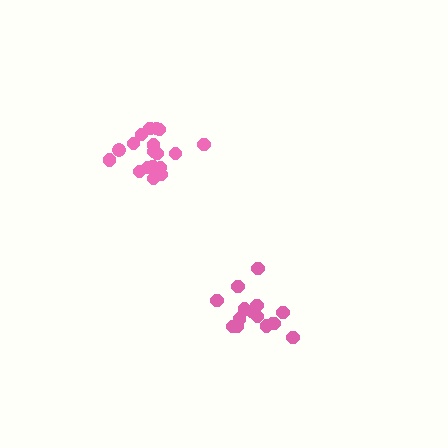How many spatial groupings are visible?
There are 2 spatial groupings.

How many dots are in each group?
Group 1: 15 dots, Group 2: 18 dots (33 total).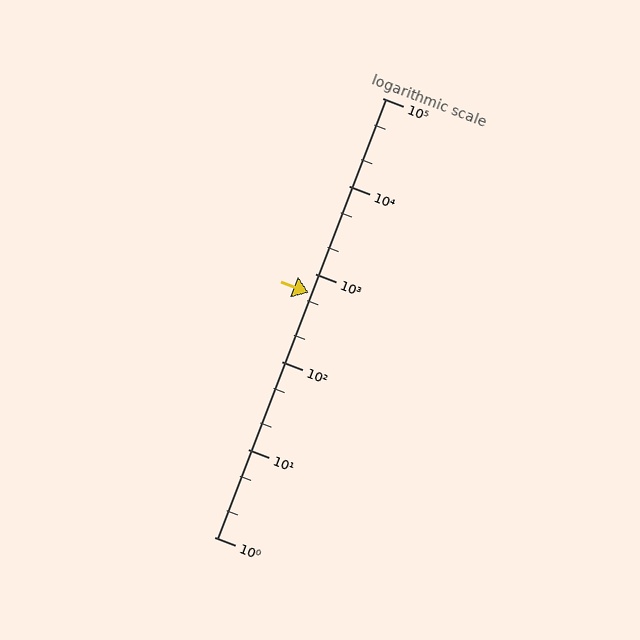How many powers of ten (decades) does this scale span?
The scale spans 5 decades, from 1 to 100000.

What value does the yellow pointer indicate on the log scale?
The pointer indicates approximately 600.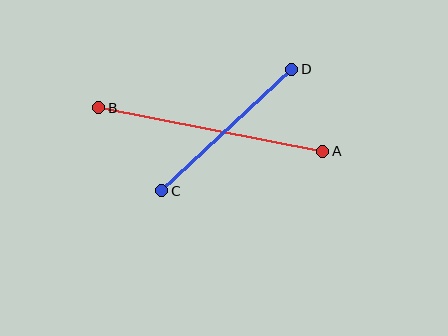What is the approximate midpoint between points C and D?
The midpoint is at approximately (227, 130) pixels.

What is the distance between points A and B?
The distance is approximately 228 pixels.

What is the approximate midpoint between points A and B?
The midpoint is at approximately (211, 129) pixels.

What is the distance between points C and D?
The distance is approximately 178 pixels.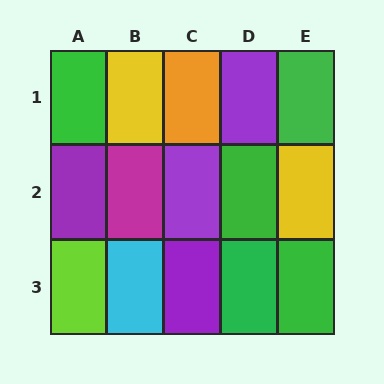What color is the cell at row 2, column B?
Magenta.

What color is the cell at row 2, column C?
Purple.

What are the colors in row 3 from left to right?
Lime, cyan, purple, green, green.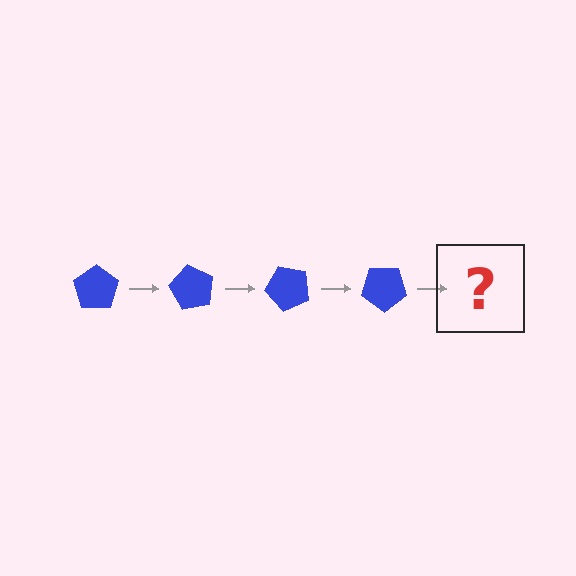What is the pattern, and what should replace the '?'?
The pattern is that the pentagon rotates 60 degrees each step. The '?' should be a blue pentagon rotated 240 degrees.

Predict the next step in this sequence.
The next step is a blue pentagon rotated 240 degrees.